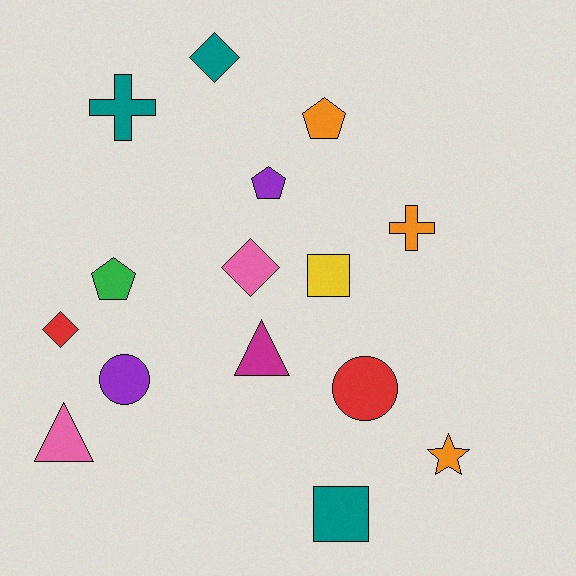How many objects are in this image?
There are 15 objects.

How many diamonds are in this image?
There are 3 diamonds.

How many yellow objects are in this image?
There is 1 yellow object.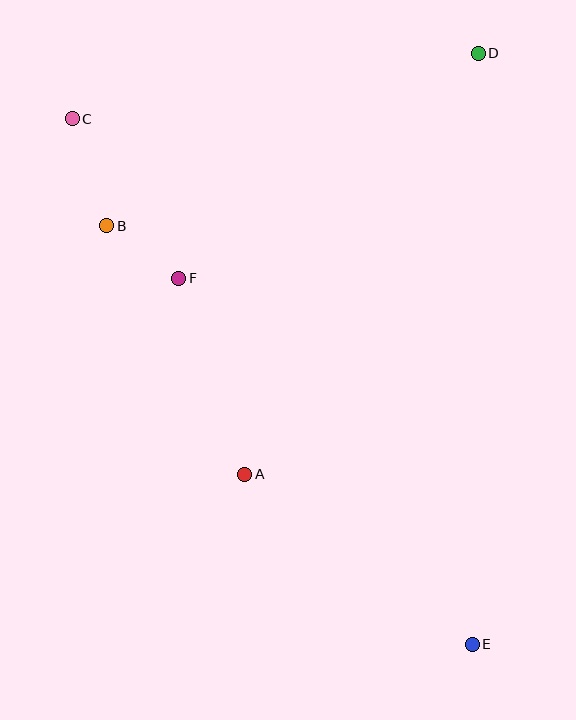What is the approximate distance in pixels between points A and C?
The distance between A and C is approximately 395 pixels.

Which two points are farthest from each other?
Points C and E are farthest from each other.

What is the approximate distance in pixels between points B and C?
The distance between B and C is approximately 113 pixels.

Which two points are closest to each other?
Points B and F are closest to each other.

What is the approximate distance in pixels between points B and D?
The distance between B and D is approximately 410 pixels.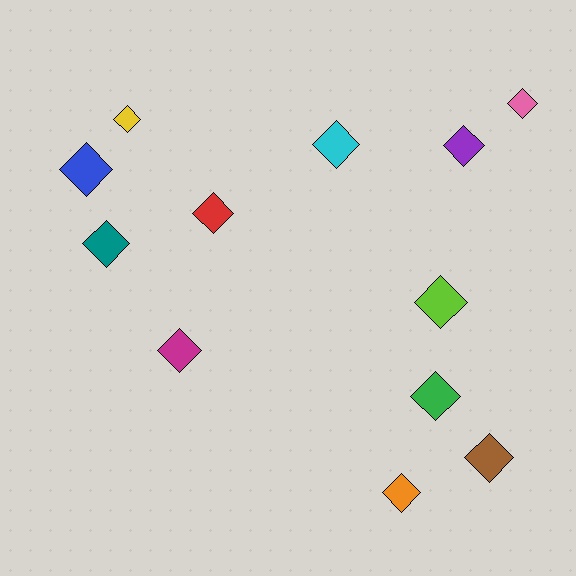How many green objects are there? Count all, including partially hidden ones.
There is 1 green object.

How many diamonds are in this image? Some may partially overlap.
There are 12 diamonds.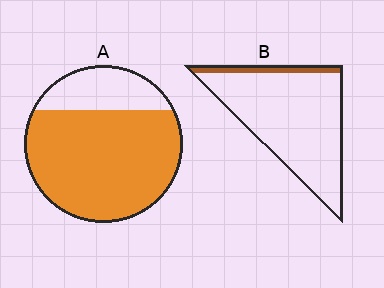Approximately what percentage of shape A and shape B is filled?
A is approximately 75% and B is approximately 10%.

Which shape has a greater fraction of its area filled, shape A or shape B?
Shape A.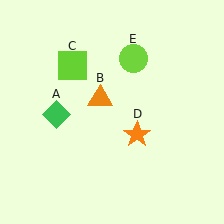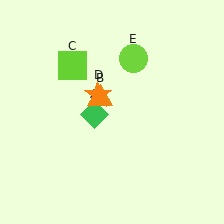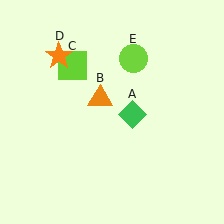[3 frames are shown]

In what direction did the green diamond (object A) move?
The green diamond (object A) moved right.